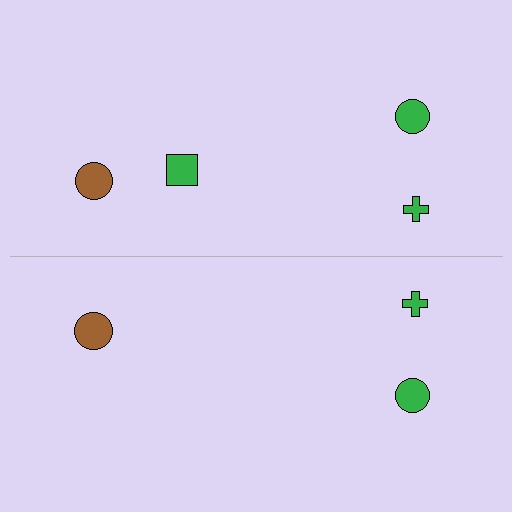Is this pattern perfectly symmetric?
No, the pattern is not perfectly symmetric. A green square is missing from the bottom side.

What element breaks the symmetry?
A green square is missing from the bottom side.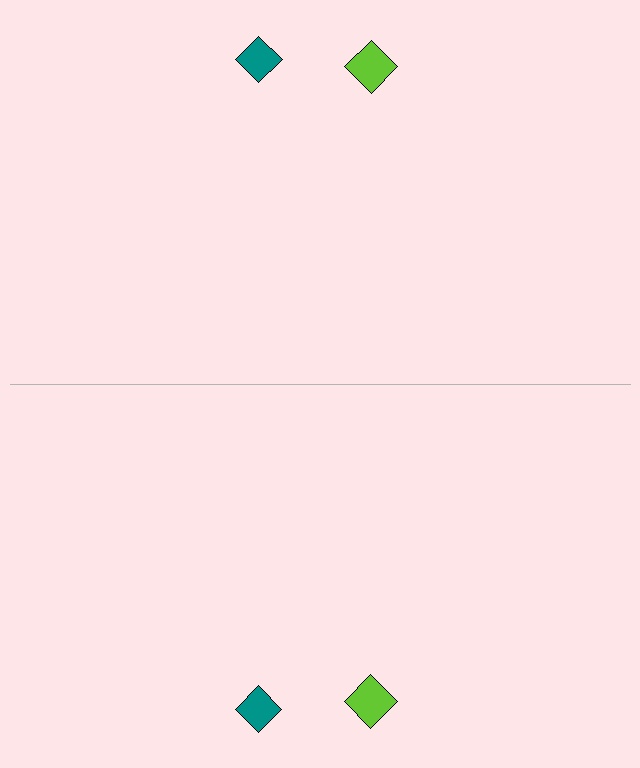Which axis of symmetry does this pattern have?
The pattern has a horizontal axis of symmetry running through the center of the image.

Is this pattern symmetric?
Yes, this pattern has bilateral (reflection) symmetry.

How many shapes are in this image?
There are 4 shapes in this image.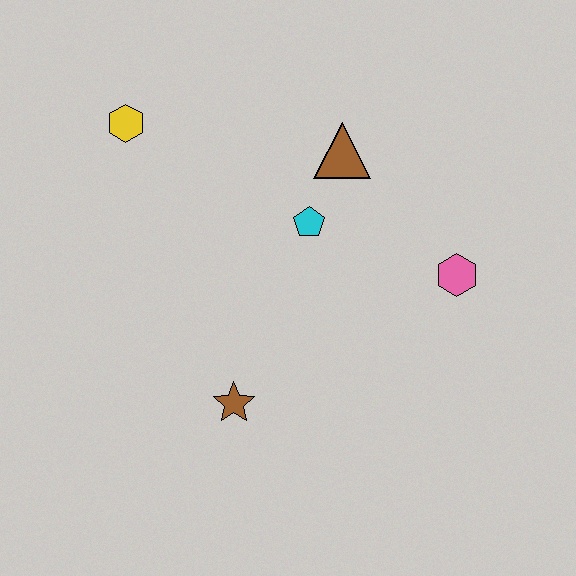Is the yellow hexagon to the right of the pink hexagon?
No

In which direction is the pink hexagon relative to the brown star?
The pink hexagon is to the right of the brown star.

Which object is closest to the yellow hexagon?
The cyan pentagon is closest to the yellow hexagon.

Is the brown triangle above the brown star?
Yes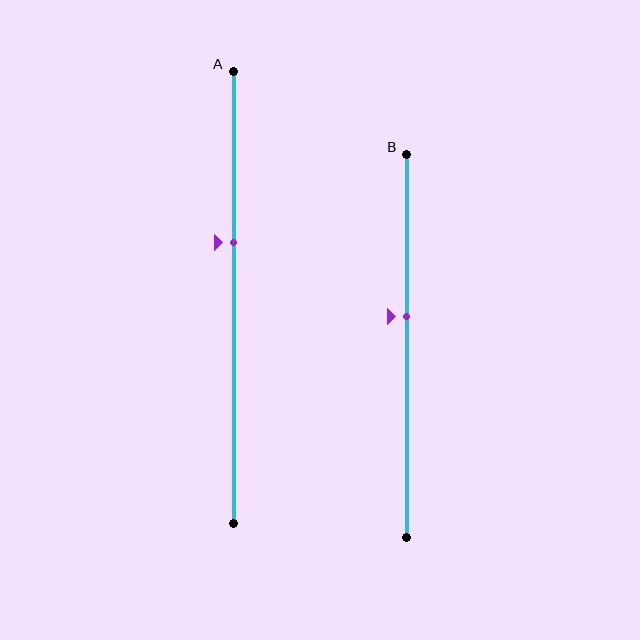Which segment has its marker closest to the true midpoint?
Segment B has its marker closest to the true midpoint.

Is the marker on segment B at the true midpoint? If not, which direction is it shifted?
No, the marker on segment B is shifted upward by about 8% of the segment length.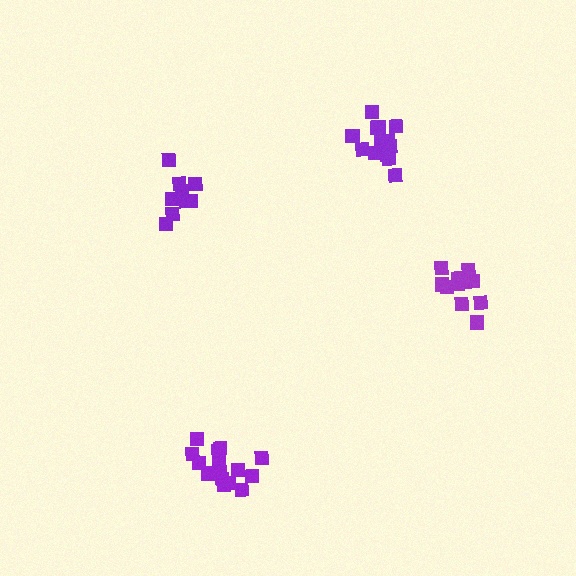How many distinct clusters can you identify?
There are 4 distinct clusters.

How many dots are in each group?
Group 1: 9 dots, Group 2: 13 dots, Group 3: 15 dots, Group 4: 11 dots (48 total).